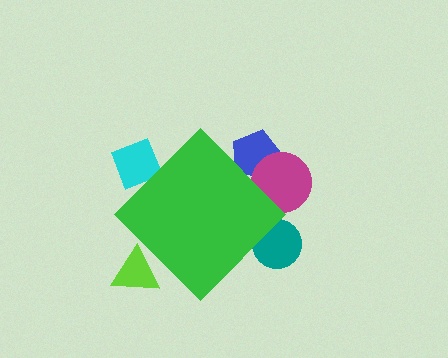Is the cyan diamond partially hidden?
Yes, the cyan diamond is partially hidden behind the green diamond.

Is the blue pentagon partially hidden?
Yes, the blue pentagon is partially hidden behind the green diamond.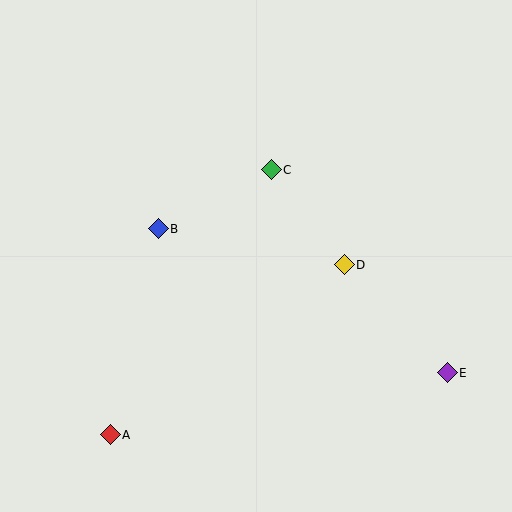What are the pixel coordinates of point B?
Point B is at (158, 229).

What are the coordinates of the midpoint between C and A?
The midpoint between C and A is at (191, 302).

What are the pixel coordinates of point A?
Point A is at (110, 435).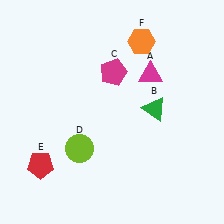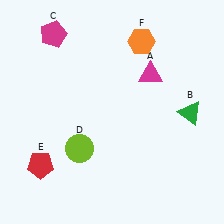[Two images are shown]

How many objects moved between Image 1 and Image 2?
2 objects moved between the two images.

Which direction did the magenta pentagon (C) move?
The magenta pentagon (C) moved left.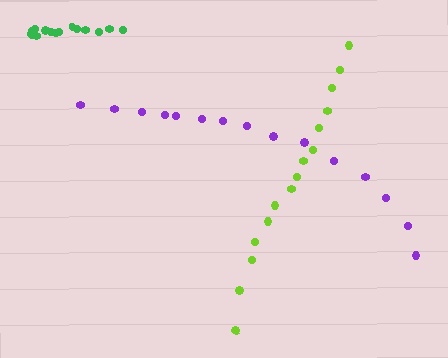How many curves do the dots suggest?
There are 3 distinct paths.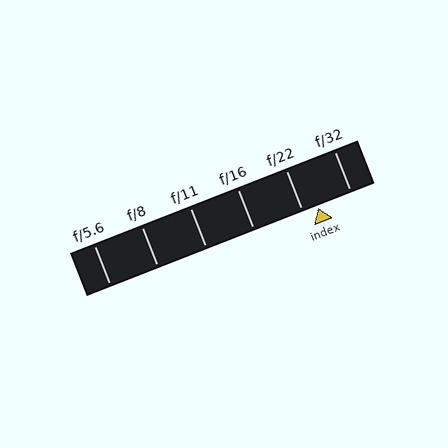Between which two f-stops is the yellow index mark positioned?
The index mark is between f/22 and f/32.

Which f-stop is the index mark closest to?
The index mark is closest to f/22.